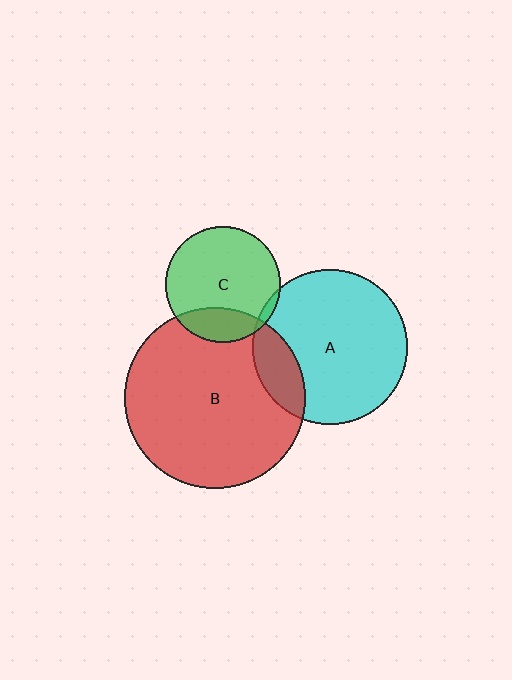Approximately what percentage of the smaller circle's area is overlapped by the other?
Approximately 15%.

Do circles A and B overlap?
Yes.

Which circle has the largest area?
Circle B (red).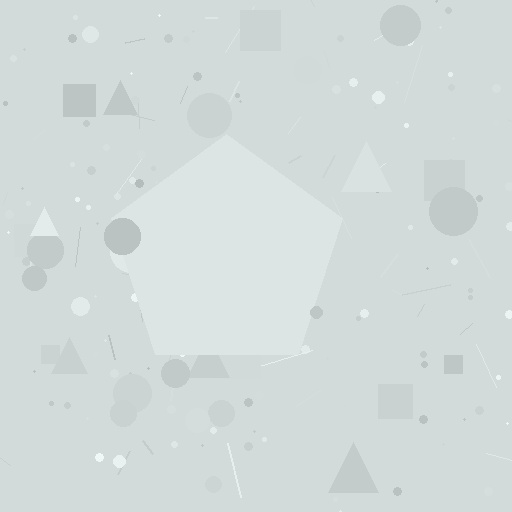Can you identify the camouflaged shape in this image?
The camouflaged shape is a pentagon.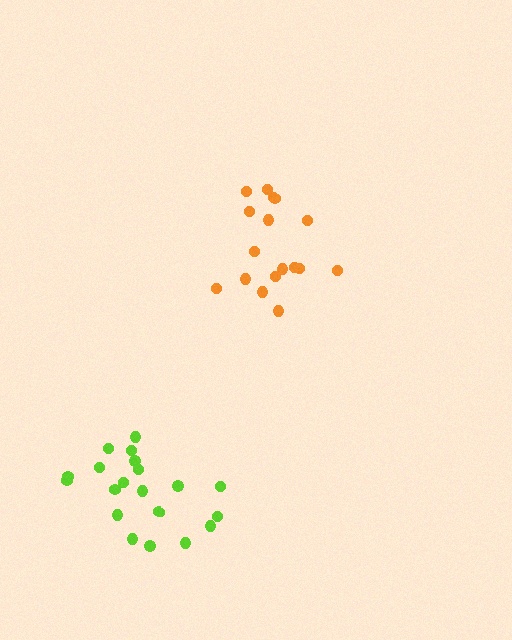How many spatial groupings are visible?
There are 2 spatial groupings.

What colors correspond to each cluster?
The clusters are colored: orange, lime.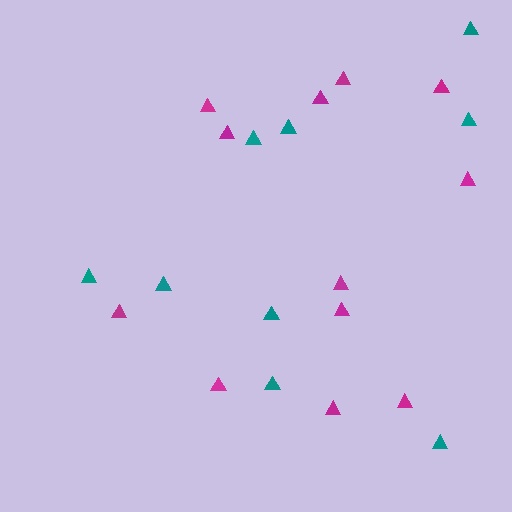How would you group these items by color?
There are 2 groups: one group of teal triangles (9) and one group of magenta triangles (12).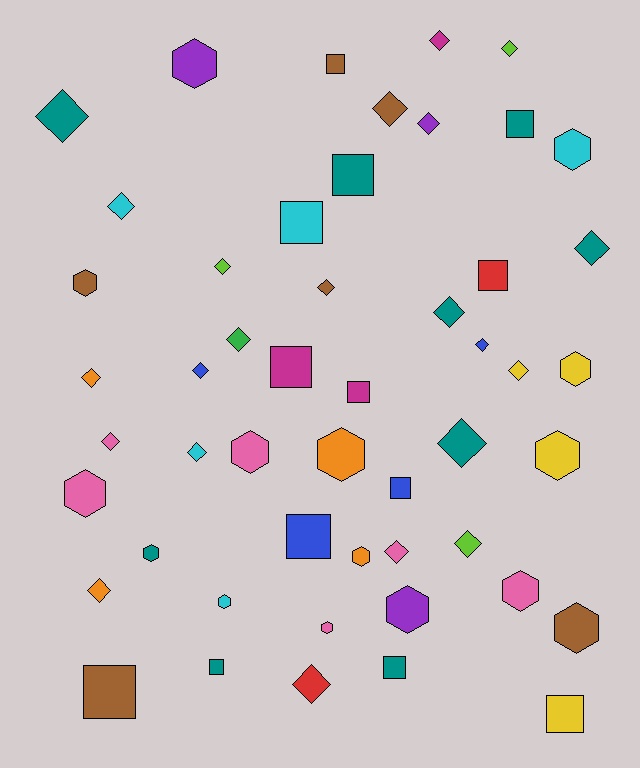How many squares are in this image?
There are 13 squares.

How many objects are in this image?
There are 50 objects.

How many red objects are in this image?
There are 2 red objects.